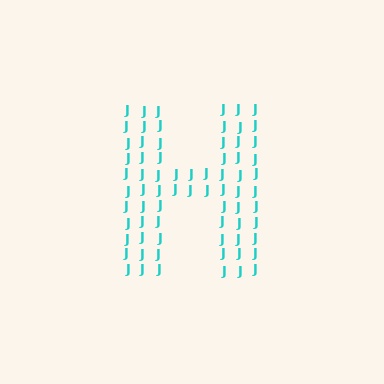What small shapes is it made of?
It is made of small letter J's.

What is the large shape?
The large shape is the letter H.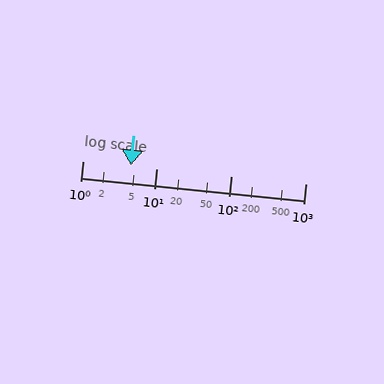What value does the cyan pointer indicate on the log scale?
The pointer indicates approximately 4.4.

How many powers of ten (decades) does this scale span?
The scale spans 3 decades, from 1 to 1000.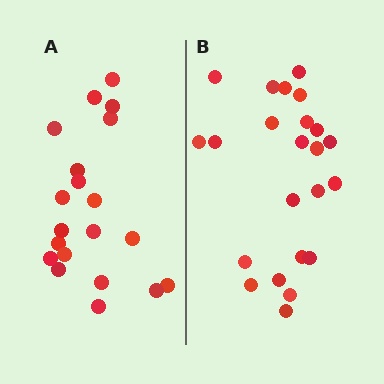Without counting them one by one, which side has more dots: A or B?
Region B (the right region) has more dots.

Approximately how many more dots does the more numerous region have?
Region B has just a few more — roughly 2 or 3 more dots than region A.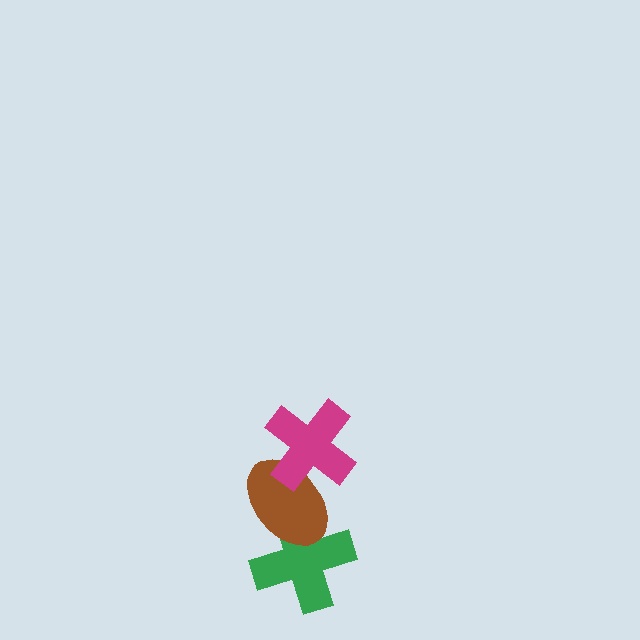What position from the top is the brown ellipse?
The brown ellipse is 2nd from the top.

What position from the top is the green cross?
The green cross is 3rd from the top.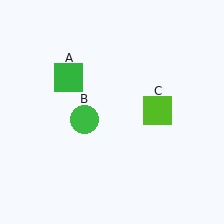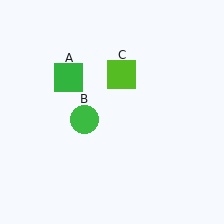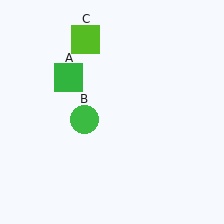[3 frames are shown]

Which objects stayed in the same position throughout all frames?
Green square (object A) and green circle (object B) remained stationary.